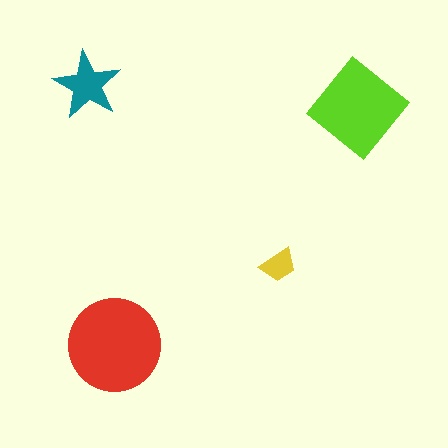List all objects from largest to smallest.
The red circle, the lime diamond, the teal star, the yellow trapezoid.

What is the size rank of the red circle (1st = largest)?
1st.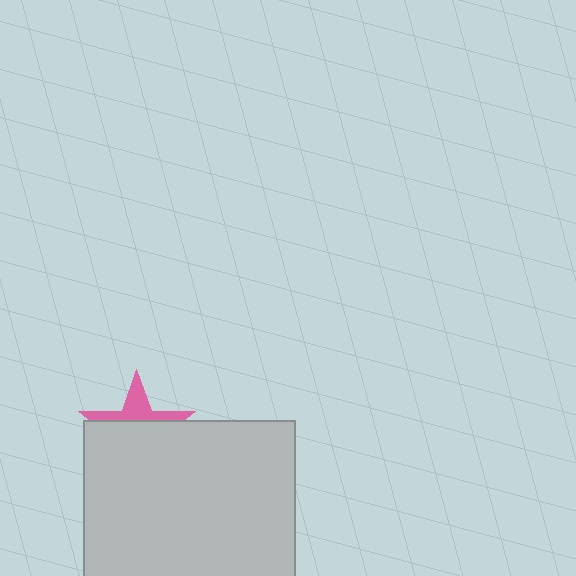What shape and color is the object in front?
The object in front is a light gray rectangle.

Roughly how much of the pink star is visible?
A small part of it is visible (roughly 33%).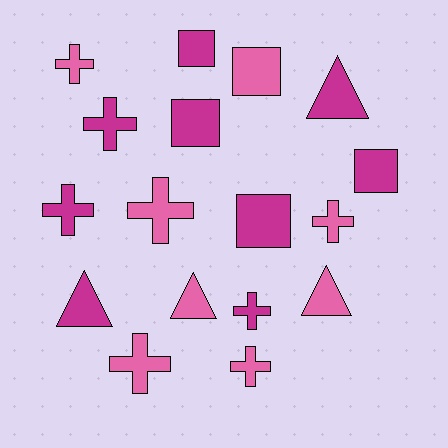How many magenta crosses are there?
There are 3 magenta crosses.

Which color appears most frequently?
Magenta, with 9 objects.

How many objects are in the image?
There are 17 objects.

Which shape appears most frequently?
Cross, with 8 objects.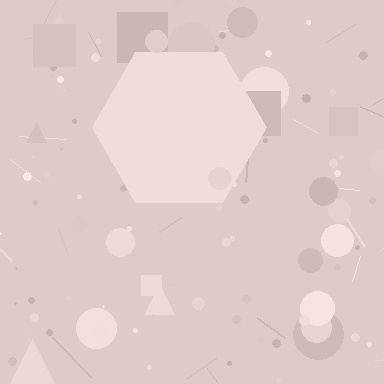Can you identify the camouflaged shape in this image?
The camouflaged shape is a hexagon.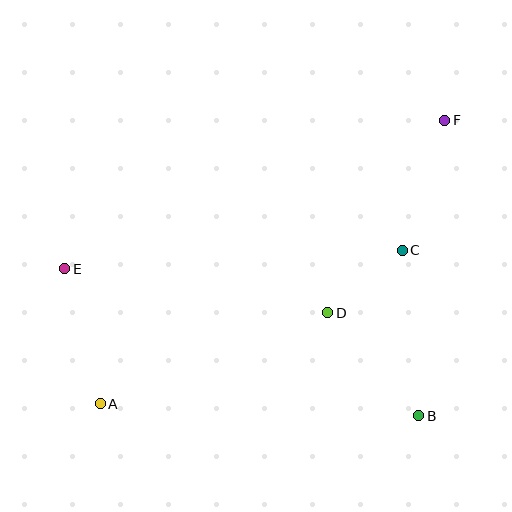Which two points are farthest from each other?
Points A and F are farthest from each other.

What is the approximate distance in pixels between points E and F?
The distance between E and F is approximately 408 pixels.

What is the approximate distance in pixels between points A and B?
The distance between A and B is approximately 319 pixels.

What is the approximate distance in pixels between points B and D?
The distance between B and D is approximately 138 pixels.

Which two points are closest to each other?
Points C and D are closest to each other.